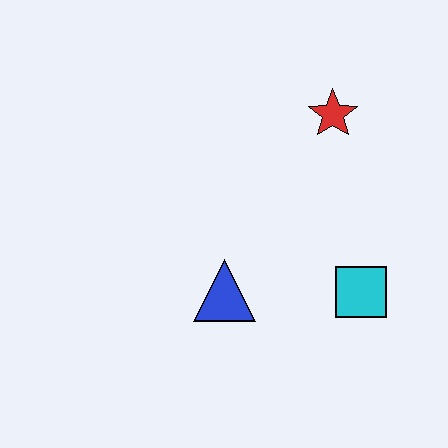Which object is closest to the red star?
The cyan square is closest to the red star.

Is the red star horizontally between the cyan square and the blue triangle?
Yes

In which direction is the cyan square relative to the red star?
The cyan square is below the red star.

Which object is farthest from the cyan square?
The red star is farthest from the cyan square.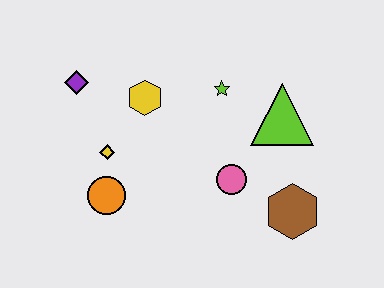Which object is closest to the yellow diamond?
The orange circle is closest to the yellow diamond.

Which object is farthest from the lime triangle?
The purple diamond is farthest from the lime triangle.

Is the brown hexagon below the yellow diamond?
Yes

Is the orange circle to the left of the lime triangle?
Yes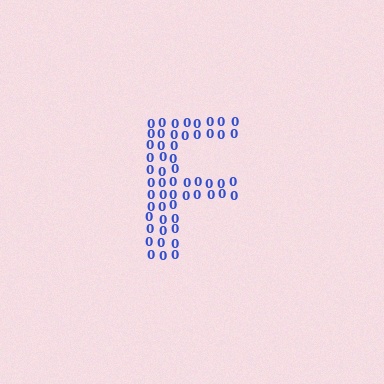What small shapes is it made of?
It is made of small digit 0's.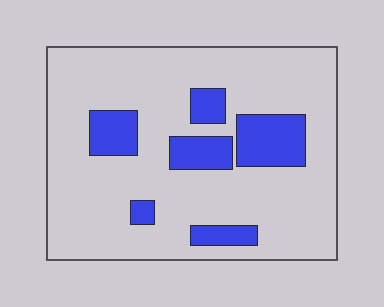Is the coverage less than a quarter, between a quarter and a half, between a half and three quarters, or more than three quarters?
Less than a quarter.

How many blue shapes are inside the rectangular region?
6.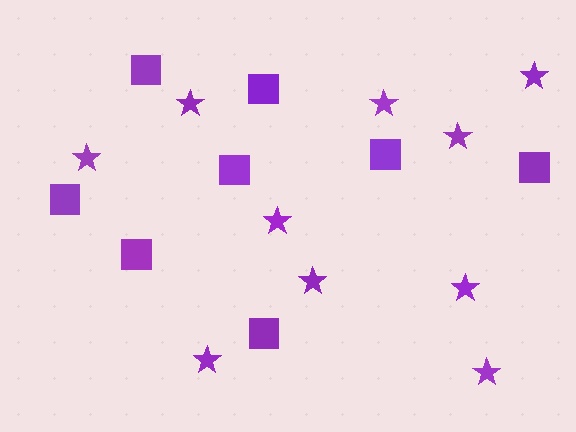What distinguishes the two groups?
There are 2 groups: one group of stars (10) and one group of squares (8).